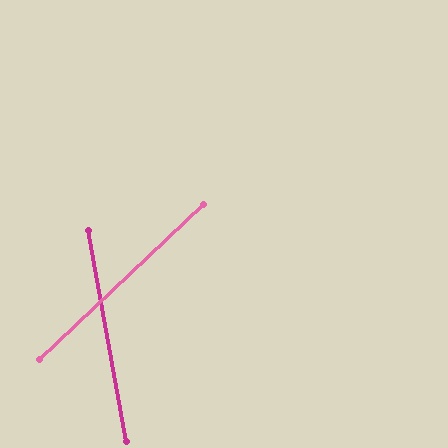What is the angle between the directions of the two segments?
Approximately 57 degrees.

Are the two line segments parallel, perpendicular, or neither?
Neither parallel nor perpendicular — they differ by about 57°.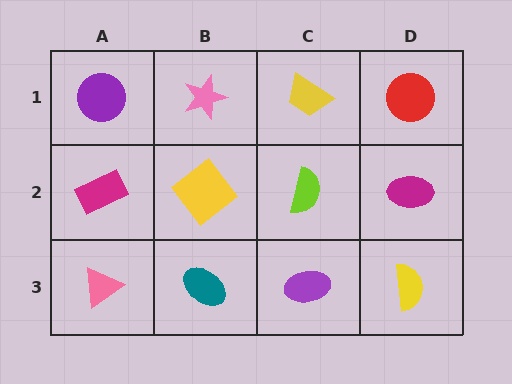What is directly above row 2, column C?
A yellow trapezoid.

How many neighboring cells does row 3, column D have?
2.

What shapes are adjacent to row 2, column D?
A red circle (row 1, column D), a yellow semicircle (row 3, column D), a lime semicircle (row 2, column C).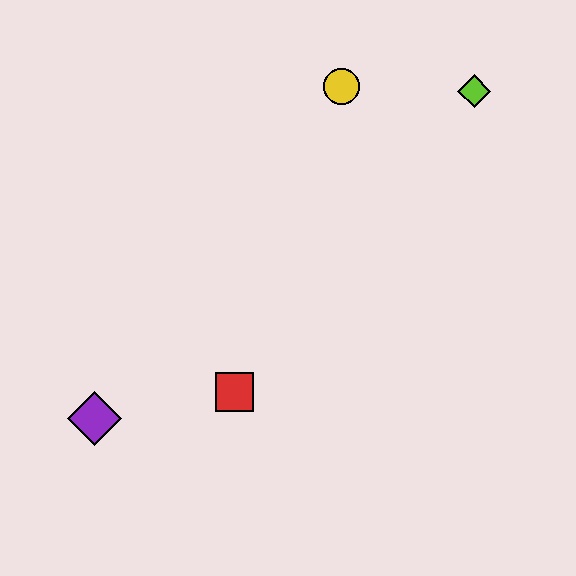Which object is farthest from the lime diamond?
The purple diamond is farthest from the lime diamond.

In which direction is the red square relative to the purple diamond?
The red square is to the right of the purple diamond.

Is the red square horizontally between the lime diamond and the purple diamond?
Yes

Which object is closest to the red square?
The purple diamond is closest to the red square.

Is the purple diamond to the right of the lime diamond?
No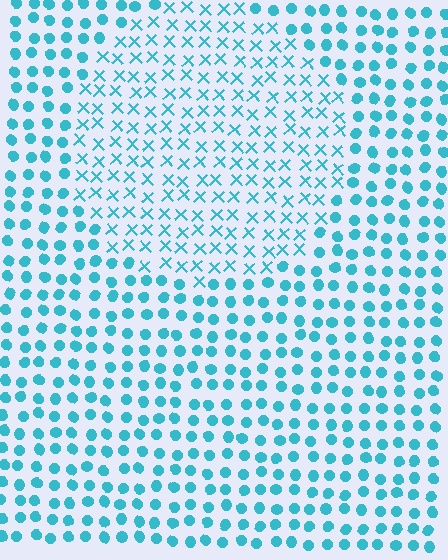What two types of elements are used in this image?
The image uses X marks inside the circle region and circles outside it.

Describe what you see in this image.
The image is filled with small cyan elements arranged in a uniform grid. A circle-shaped region contains X marks, while the surrounding area contains circles. The boundary is defined purely by the change in element shape.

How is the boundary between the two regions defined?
The boundary is defined by a change in element shape: X marks inside vs. circles outside. All elements share the same color and spacing.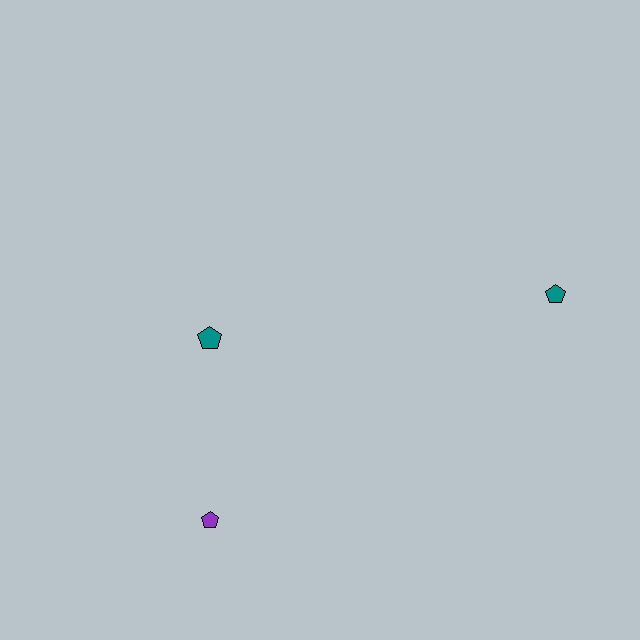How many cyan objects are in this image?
There are no cyan objects.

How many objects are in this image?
There are 3 objects.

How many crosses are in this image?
There are no crosses.